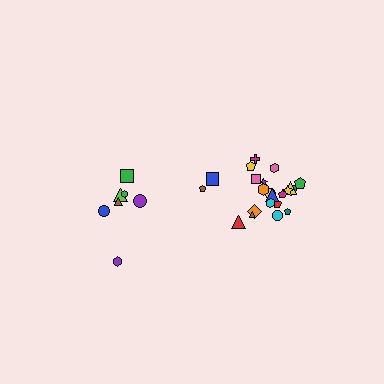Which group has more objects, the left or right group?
The right group.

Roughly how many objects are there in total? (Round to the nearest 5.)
Roughly 30 objects in total.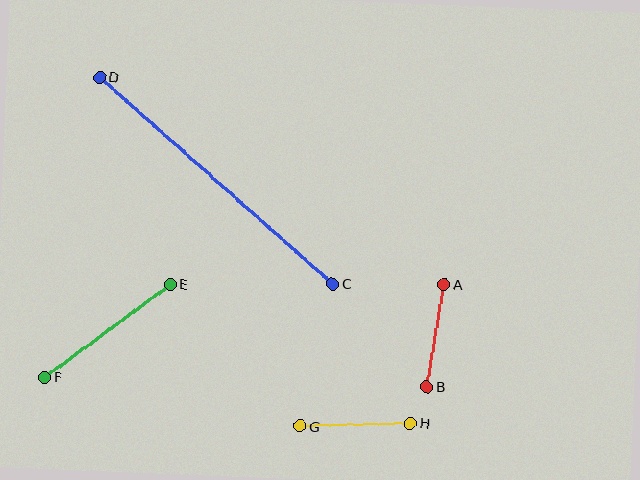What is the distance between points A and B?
The distance is approximately 104 pixels.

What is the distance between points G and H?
The distance is approximately 111 pixels.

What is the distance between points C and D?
The distance is approximately 312 pixels.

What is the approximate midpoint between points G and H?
The midpoint is at approximately (355, 424) pixels.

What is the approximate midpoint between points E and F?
The midpoint is at approximately (108, 331) pixels.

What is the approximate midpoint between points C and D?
The midpoint is at approximately (216, 181) pixels.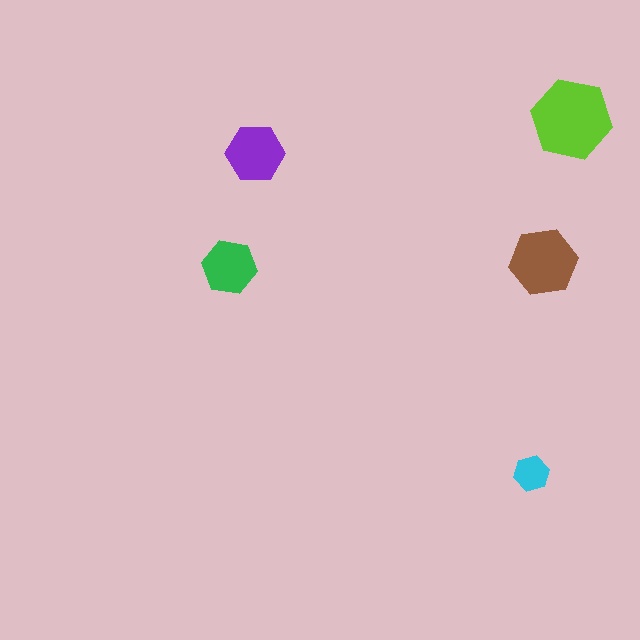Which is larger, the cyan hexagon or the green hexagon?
The green one.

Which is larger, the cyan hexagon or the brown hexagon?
The brown one.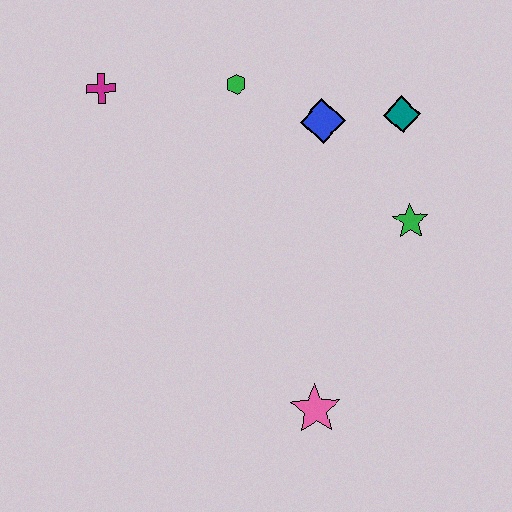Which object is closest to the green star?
The teal diamond is closest to the green star.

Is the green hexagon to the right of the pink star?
No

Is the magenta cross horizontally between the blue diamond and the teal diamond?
No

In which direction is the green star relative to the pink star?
The green star is above the pink star.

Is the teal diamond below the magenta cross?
Yes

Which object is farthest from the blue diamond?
The pink star is farthest from the blue diamond.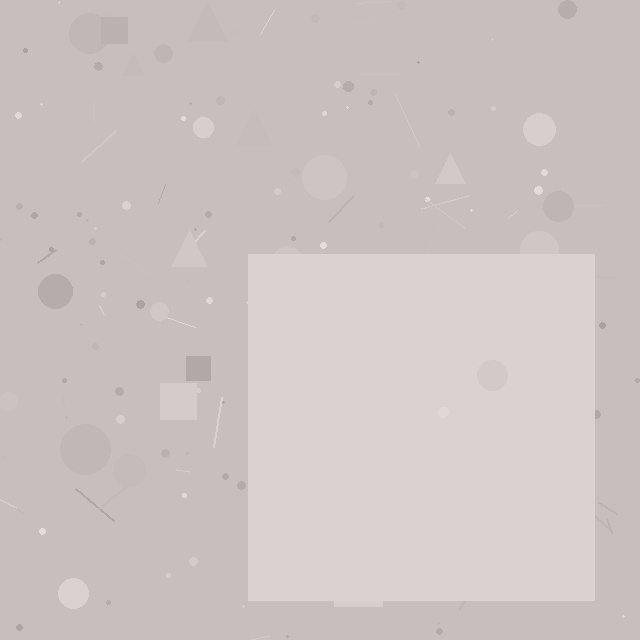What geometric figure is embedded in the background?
A square is embedded in the background.